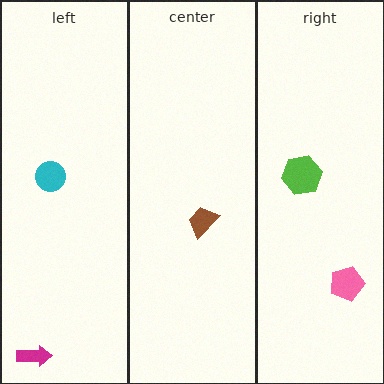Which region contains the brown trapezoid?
The center region.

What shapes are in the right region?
The lime hexagon, the pink pentagon.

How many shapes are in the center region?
1.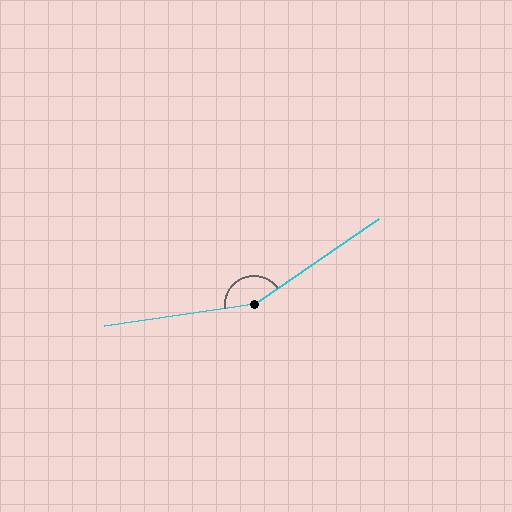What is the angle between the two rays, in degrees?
Approximately 154 degrees.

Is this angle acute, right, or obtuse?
It is obtuse.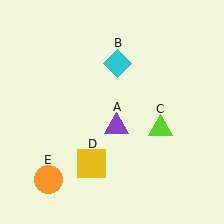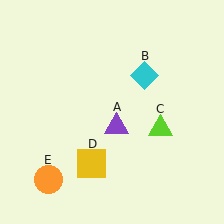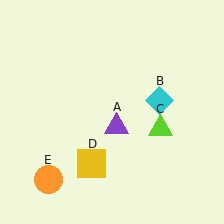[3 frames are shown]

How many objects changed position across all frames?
1 object changed position: cyan diamond (object B).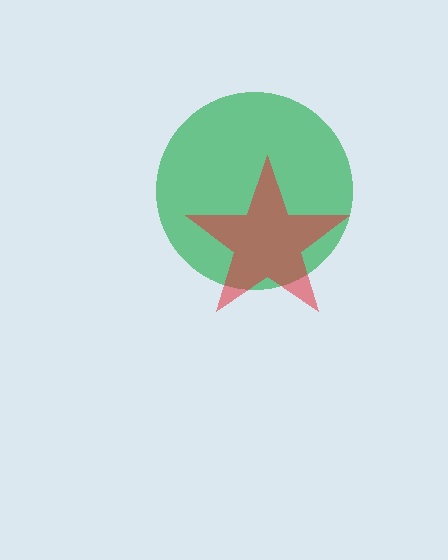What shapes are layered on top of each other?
The layered shapes are: a green circle, a red star.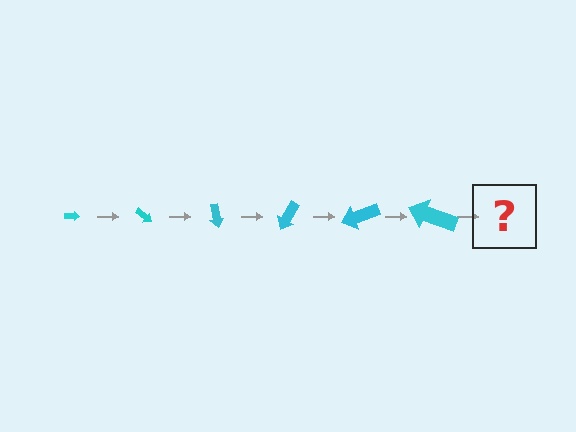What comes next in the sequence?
The next element should be an arrow, larger than the previous one and rotated 240 degrees from the start.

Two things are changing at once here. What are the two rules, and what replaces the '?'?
The two rules are that the arrow grows larger each step and it rotates 40 degrees each step. The '?' should be an arrow, larger than the previous one and rotated 240 degrees from the start.